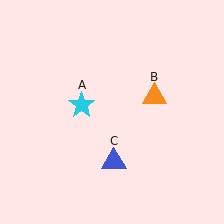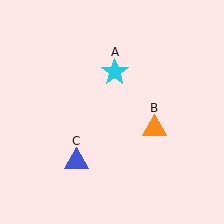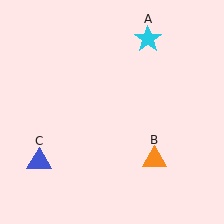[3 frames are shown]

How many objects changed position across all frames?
3 objects changed position: cyan star (object A), orange triangle (object B), blue triangle (object C).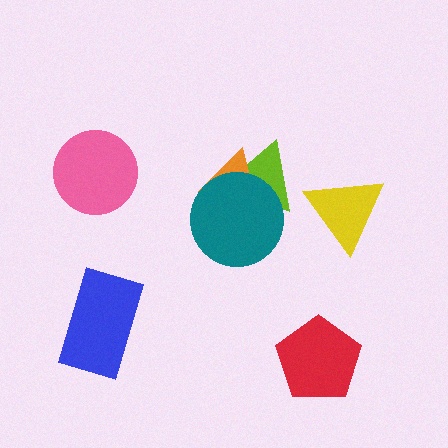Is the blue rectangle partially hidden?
No, no other shape covers it.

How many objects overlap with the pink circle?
0 objects overlap with the pink circle.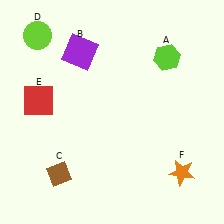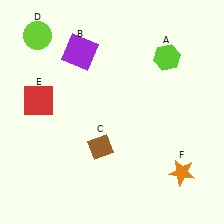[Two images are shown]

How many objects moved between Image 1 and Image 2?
1 object moved between the two images.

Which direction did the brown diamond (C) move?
The brown diamond (C) moved right.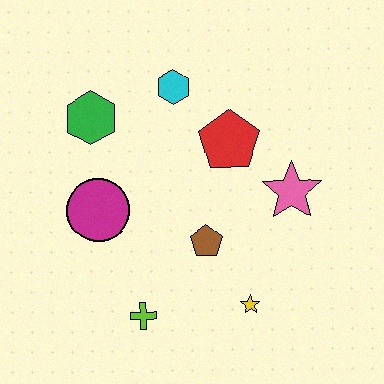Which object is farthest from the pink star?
The green hexagon is farthest from the pink star.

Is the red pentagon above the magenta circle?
Yes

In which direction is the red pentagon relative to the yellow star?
The red pentagon is above the yellow star.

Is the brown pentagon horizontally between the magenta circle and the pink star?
Yes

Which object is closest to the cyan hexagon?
The red pentagon is closest to the cyan hexagon.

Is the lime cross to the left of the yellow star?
Yes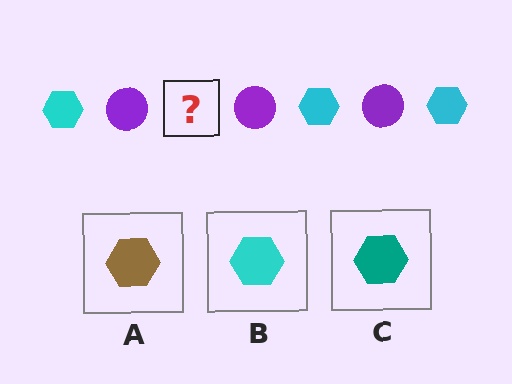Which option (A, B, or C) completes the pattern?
B.